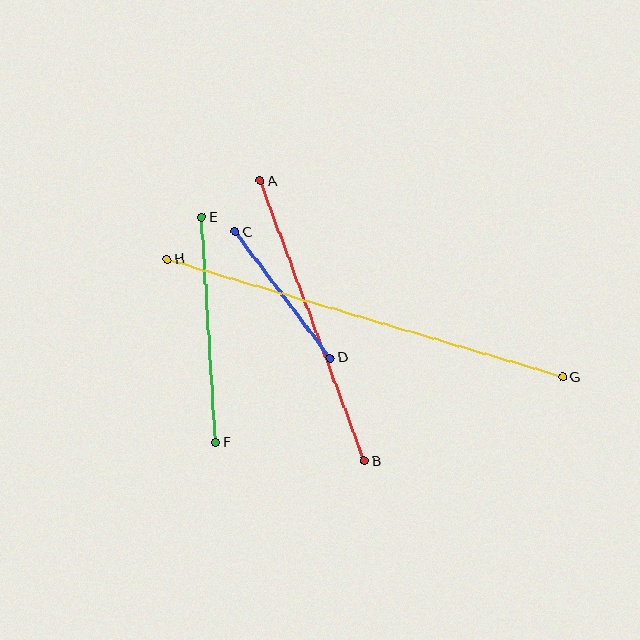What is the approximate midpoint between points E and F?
The midpoint is at approximately (208, 330) pixels.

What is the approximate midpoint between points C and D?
The midpoint is at approximately (283, 295) pixels.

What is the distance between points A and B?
The distance is approximately 299 pixels.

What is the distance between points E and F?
The distance is approximately 226 pixels.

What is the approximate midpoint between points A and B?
The midpoint is at approximately (312, 321) pixels.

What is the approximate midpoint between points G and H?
The midpoint is at approximately (365, 318) pixels.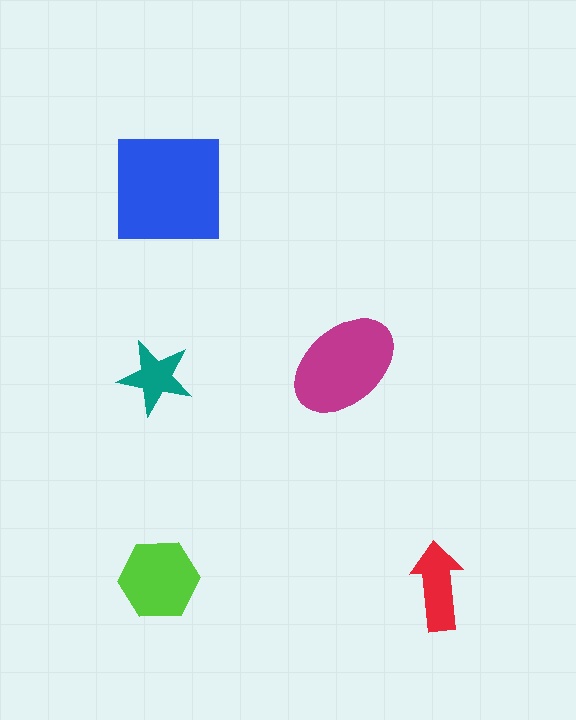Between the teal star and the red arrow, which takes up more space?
The red arrow.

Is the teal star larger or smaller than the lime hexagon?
Smaller.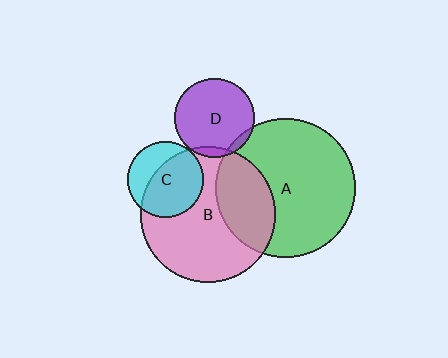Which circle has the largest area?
Circle A (green).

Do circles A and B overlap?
Yes.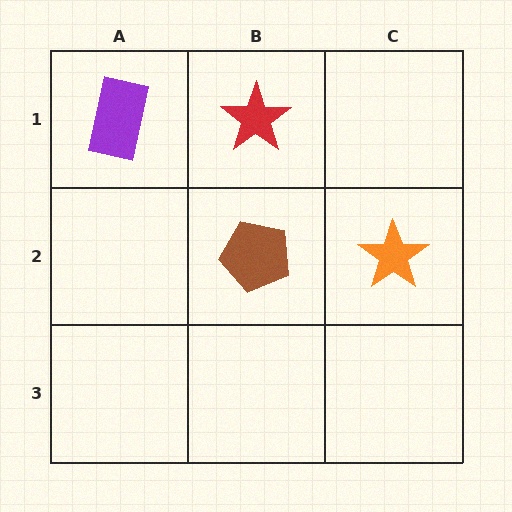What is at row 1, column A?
A purple rectangle.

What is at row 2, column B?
A brown pentagon.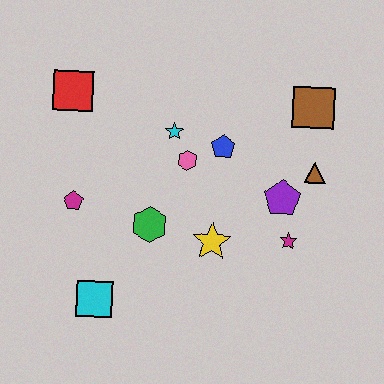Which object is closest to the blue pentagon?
The pink hexagon is closest to the blue pentagon.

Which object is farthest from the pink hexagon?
The cyan square is farthest from the pink hexagon.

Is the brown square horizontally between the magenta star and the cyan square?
No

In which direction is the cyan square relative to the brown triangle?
The cyan square is to the left of the brown triangle.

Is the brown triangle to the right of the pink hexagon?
Yes